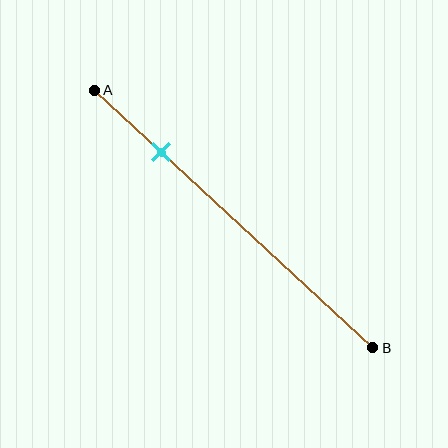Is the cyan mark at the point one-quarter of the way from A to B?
Yes, the mark is approximately at the one-quarter point.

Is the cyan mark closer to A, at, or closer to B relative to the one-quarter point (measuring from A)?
The cyan mark is approximately at the one-quarter point of segment AB.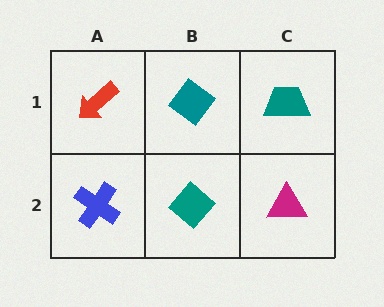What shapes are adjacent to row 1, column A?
A blue cross (row 2, column A), a teal diamond (row 1, column B).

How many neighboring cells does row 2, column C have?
2.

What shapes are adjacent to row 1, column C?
A magenta triangle (row 2, column C), a teal diamond (row 1, column B).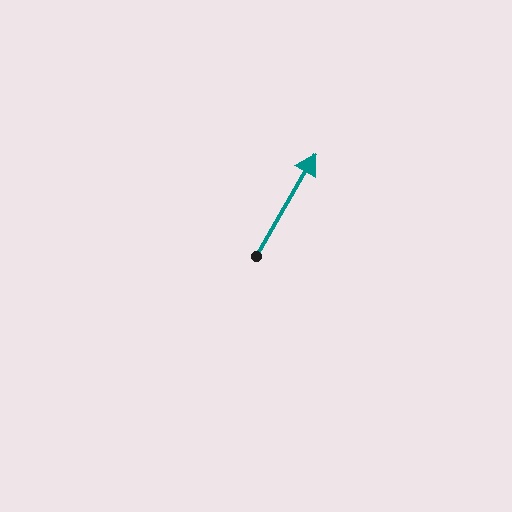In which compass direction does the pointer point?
Northeast.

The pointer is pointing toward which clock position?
Roughly 1 o'clock.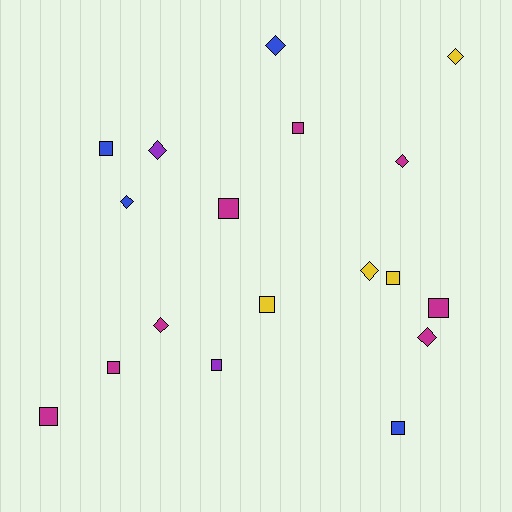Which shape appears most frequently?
Square, with 10 objects.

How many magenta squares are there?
There are 5 magenta squares.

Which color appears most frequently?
Magenta, with 8 objects.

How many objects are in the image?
There are 18 objects.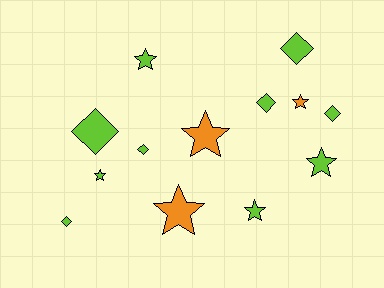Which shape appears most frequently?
Star, with 7 objects.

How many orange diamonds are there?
There are no orange diamonds.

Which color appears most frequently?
Lime, with 10 objects.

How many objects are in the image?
There are 13 objects.